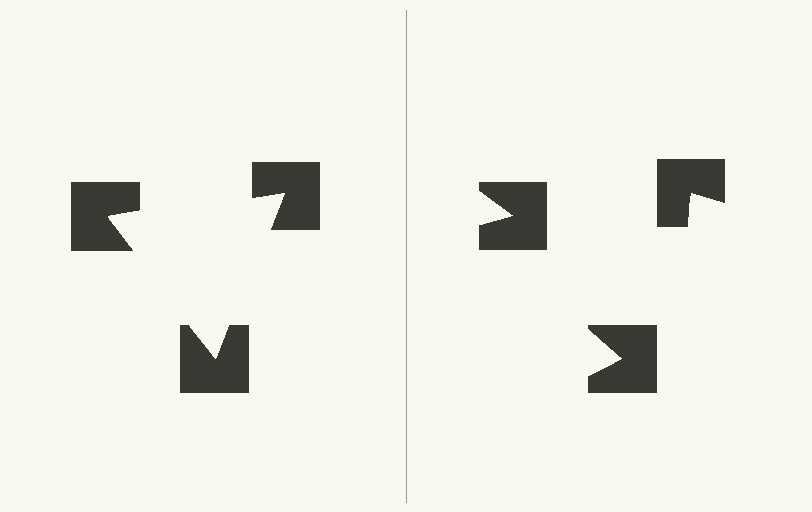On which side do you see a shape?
An illusory triangle appears on the left side. On the right side the wedge cuts are rotated, so no coherent shape forms.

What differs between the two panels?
The notched squares are positioned identically on both sides; only the wedge orientations differ. On the left they align to a triangle; on the right they are misaligned.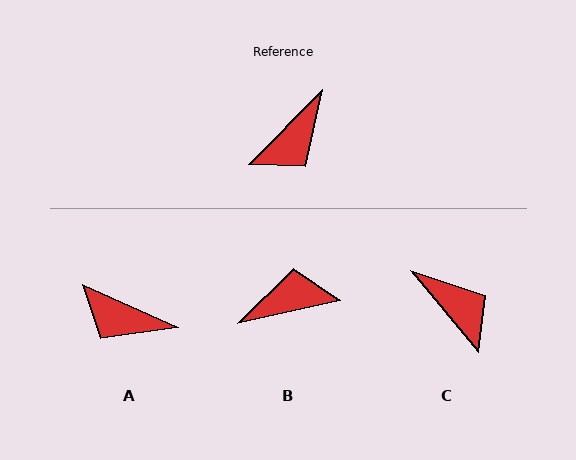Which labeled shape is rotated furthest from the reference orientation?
B, about 147 degrees away.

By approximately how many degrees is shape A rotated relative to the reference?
Approximately 70 degrees clockwise.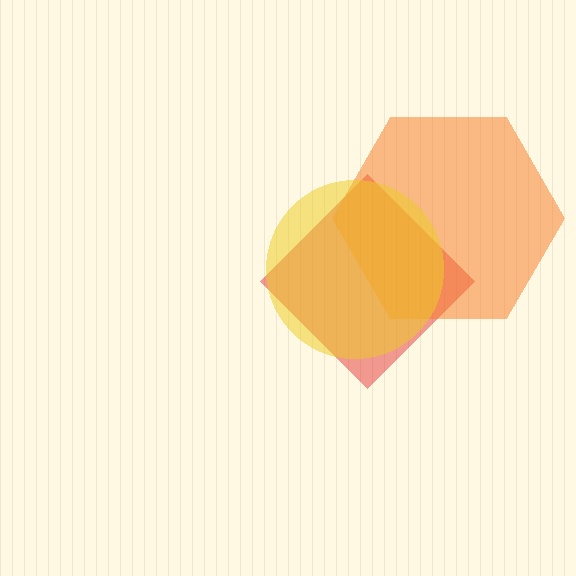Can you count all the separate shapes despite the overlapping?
Yes, there are 3 separate shapes.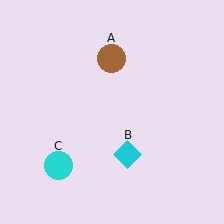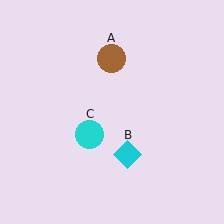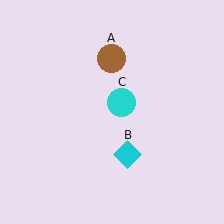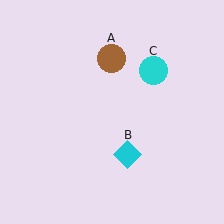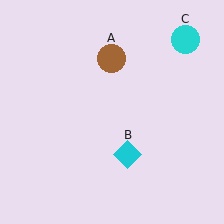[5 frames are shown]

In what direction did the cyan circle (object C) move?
The cyan circle (object C) moved up and to the right.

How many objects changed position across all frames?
1 object changed position: cyan circle (object C).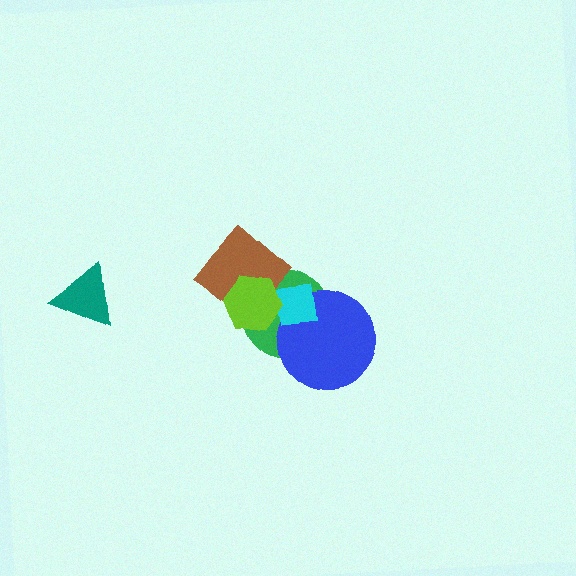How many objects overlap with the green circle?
4 objects overlap with the green circle.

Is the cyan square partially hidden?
Yes, it is partially covered by another shape.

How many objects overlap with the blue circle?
2 objects overlap with the blue circle.